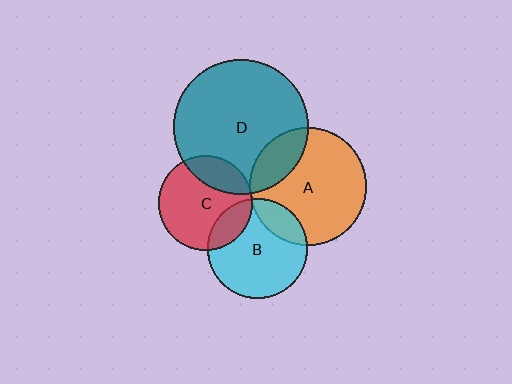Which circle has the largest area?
Circle D (teal).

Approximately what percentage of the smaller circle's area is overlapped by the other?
Approximately 20%.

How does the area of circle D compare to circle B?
Approximately 1.8 times.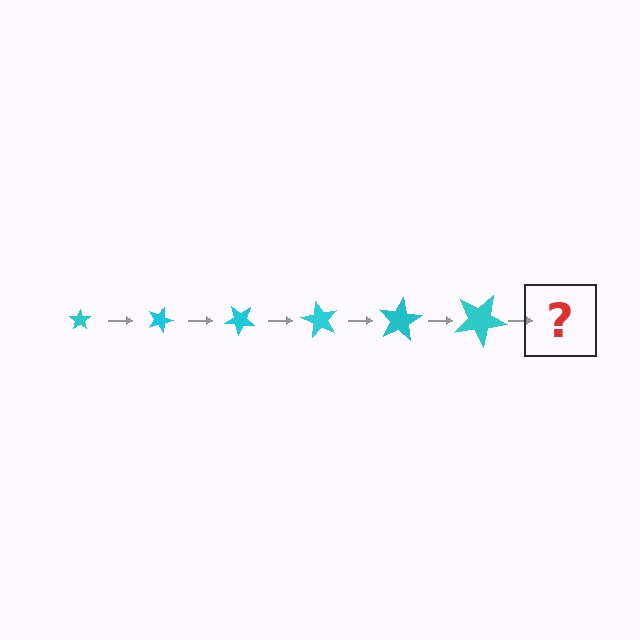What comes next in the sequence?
The next element should be a star, larger than the previous one and rotated 120 degrees from the start.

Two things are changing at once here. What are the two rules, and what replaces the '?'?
The two rules are that the star grows larger each step and it rotates 20 degrees each step. The '?' should be a star, larger than the previous one and rotated 120 degrees from the start.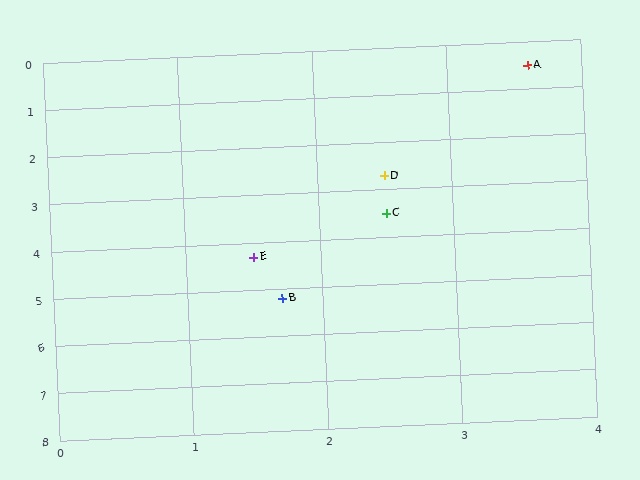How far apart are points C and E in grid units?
Points C and E are about 1.3 grid units apart.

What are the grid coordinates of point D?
Point D is at approximately (2.5, 2.7).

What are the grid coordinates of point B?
Point B is at approximately (1.7, 5.2).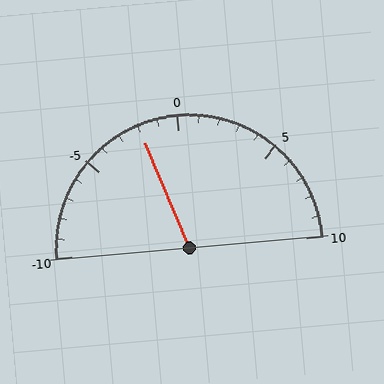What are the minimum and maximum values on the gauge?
The gauge ranges from -10 to 10.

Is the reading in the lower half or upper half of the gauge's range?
The reading is in the lower half of the range (-10 to 10).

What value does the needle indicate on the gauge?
The needle indicates approximately -2.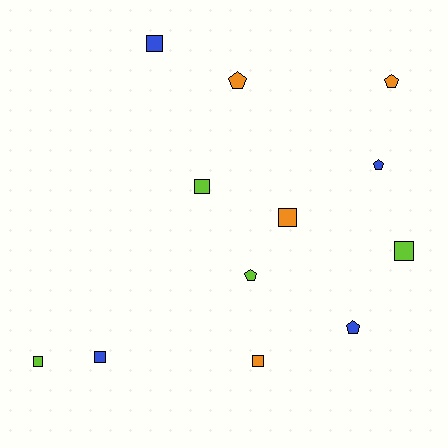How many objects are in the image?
There are 12 objects.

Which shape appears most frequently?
Square, with 7 objects.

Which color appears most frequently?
Lime, with 4 objects.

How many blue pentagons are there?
There are 2 blue pentagons.